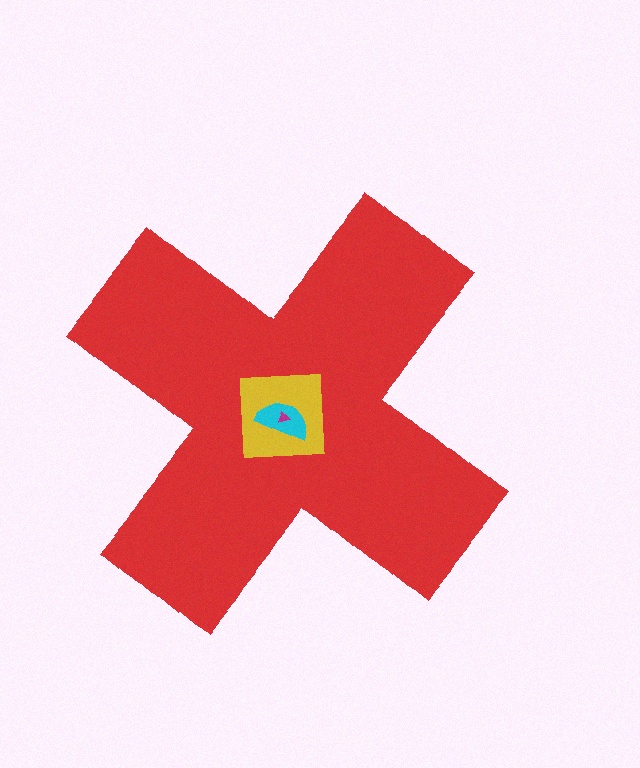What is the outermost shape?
The red cross.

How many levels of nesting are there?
4.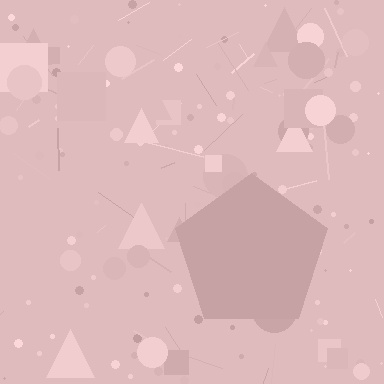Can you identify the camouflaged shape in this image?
The camouflaged shape is a pentagon.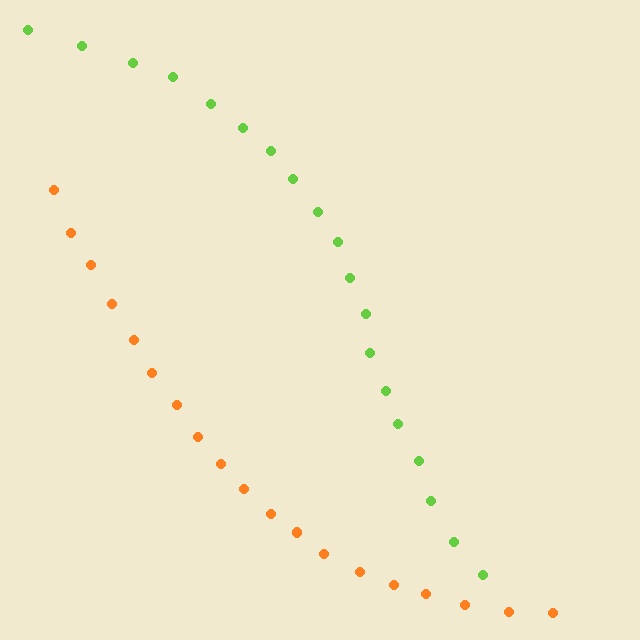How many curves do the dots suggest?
There are 2 distinct paths.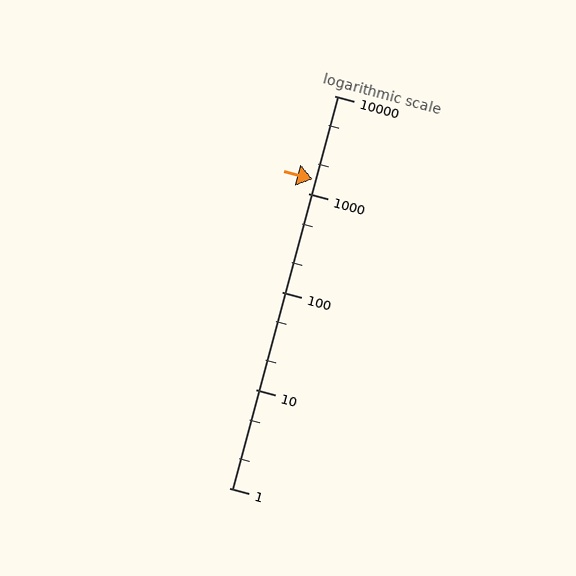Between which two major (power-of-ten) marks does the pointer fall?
The pointer is between 1000 and 10000.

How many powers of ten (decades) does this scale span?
The scale spans 4 decades, from 1 to 10000.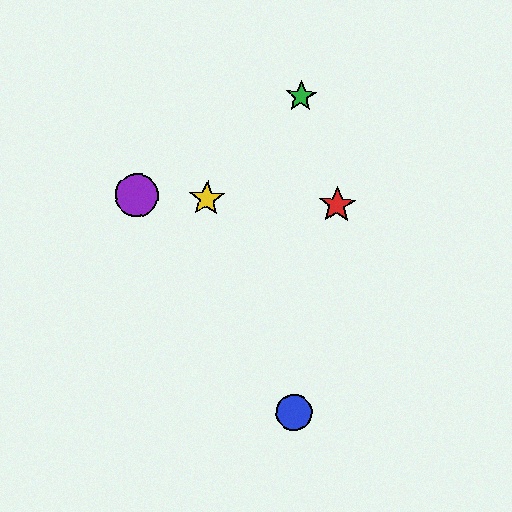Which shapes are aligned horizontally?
The red star, the yellow star, the purple circle are aligned horizontally.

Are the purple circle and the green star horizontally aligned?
No, the purple circle is at y≈195 and the green star is at y≈97.